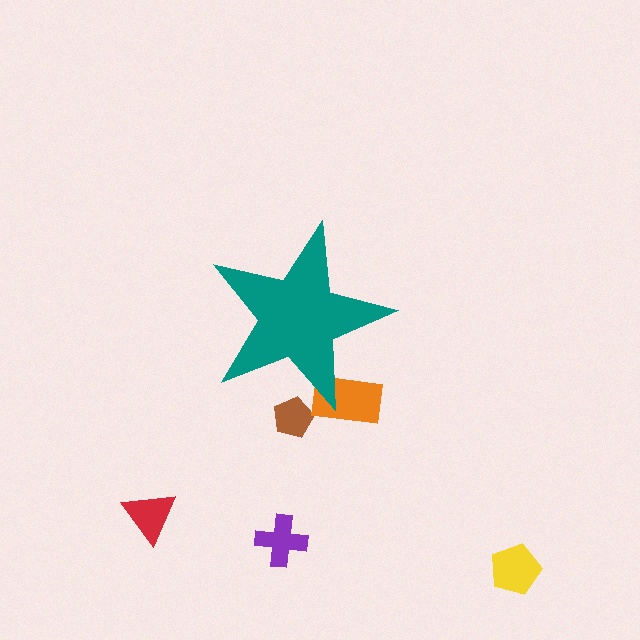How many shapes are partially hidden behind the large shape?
2 shapes are partially hidden.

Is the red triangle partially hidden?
No, the red triangle is fully visible.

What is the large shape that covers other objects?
A teal star.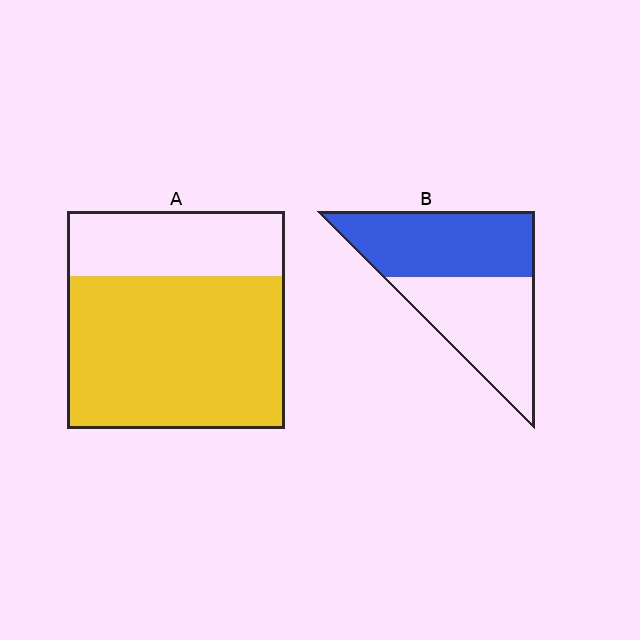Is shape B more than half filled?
Roughly half.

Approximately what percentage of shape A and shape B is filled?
A is approximately 70% and B is approximately 50%.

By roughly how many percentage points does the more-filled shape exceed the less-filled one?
By roughly 20 percentage points (A over B).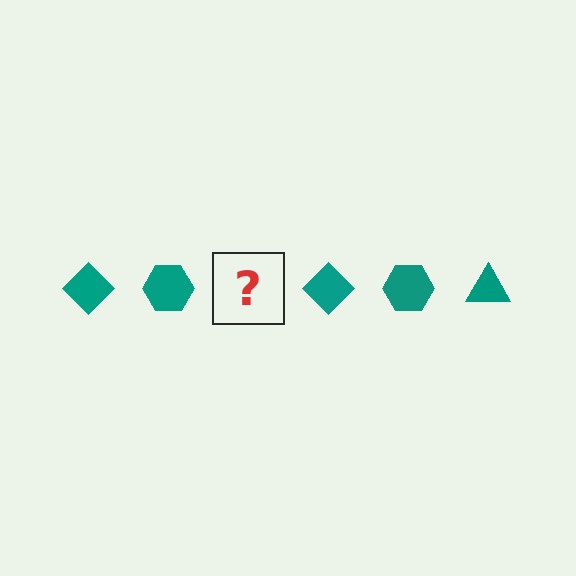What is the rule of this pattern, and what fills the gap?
The rule is that the pattern cycles through diamond, hexagon, triangle shapes in teal. The gap should be filled with a teal triangle.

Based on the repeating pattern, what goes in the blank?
The blank should be a teal triangle.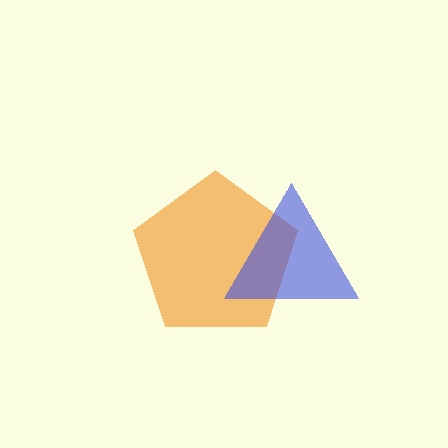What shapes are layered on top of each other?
The layered shapes are: an orange pentagon, a blue triangle.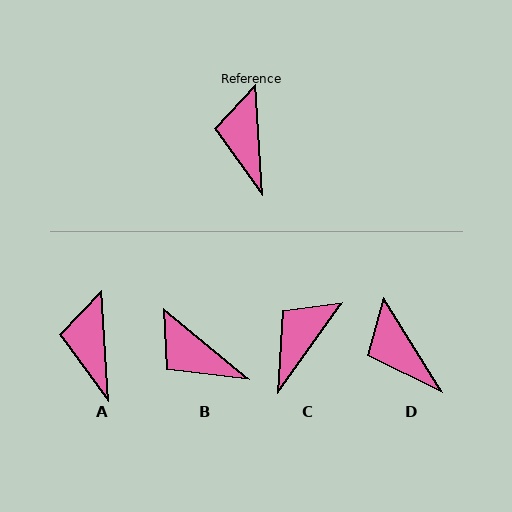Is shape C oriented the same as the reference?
No, it is off by about 39 degrees.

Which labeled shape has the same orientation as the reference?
A.